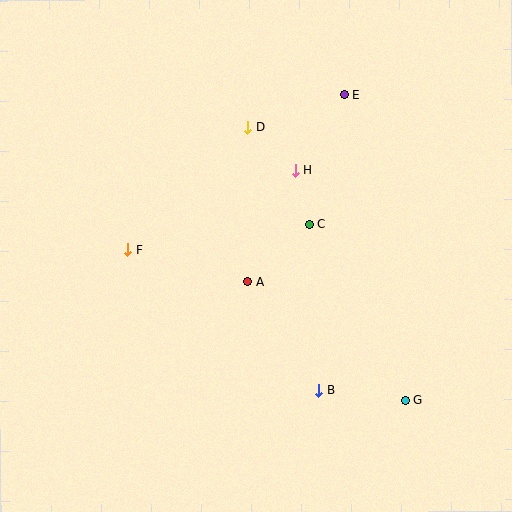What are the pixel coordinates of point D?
Point D is at (247, 127).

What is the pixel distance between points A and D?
The distance between A and D is 154 pixels.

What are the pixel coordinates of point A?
Point A is at (248, 282).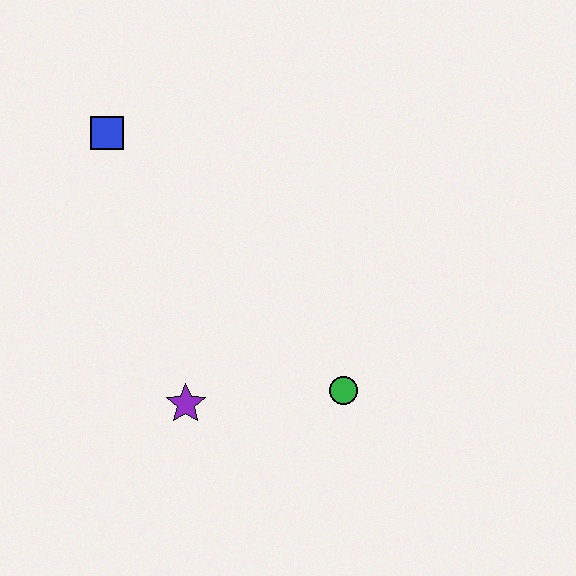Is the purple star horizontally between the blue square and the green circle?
Yes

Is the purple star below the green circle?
Yes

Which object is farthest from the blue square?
The green circle is farthest from the blue square.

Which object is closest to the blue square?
The purple star is closest to the blue square.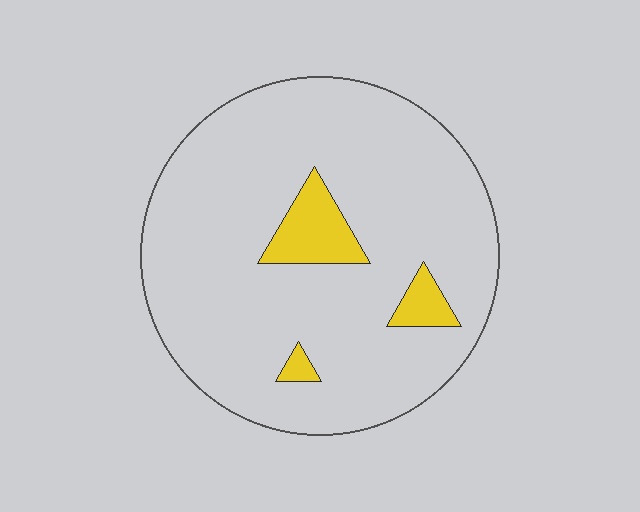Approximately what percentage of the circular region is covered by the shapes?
Approximately 10%.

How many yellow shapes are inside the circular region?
3.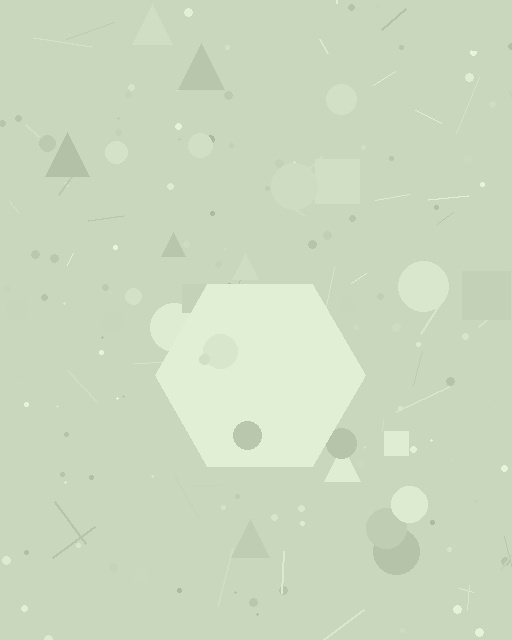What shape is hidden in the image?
A hexagon is hidden in the image.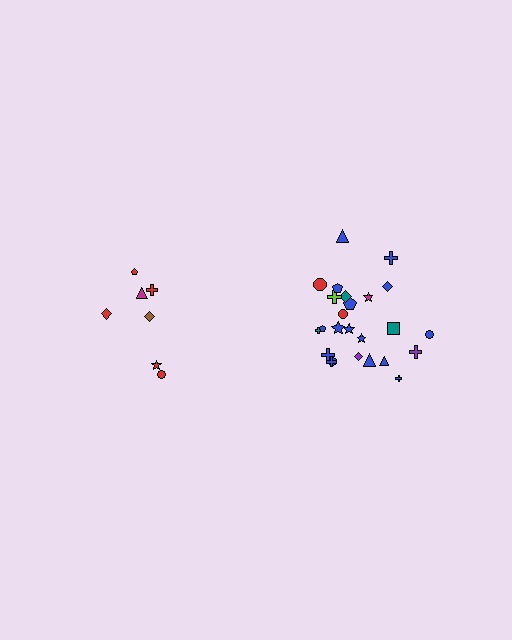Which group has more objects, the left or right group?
The right group.